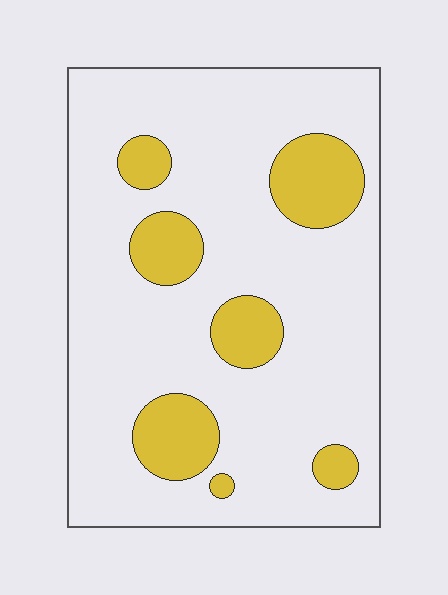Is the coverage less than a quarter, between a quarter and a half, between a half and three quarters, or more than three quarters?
Less than a quarter.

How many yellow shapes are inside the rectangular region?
7.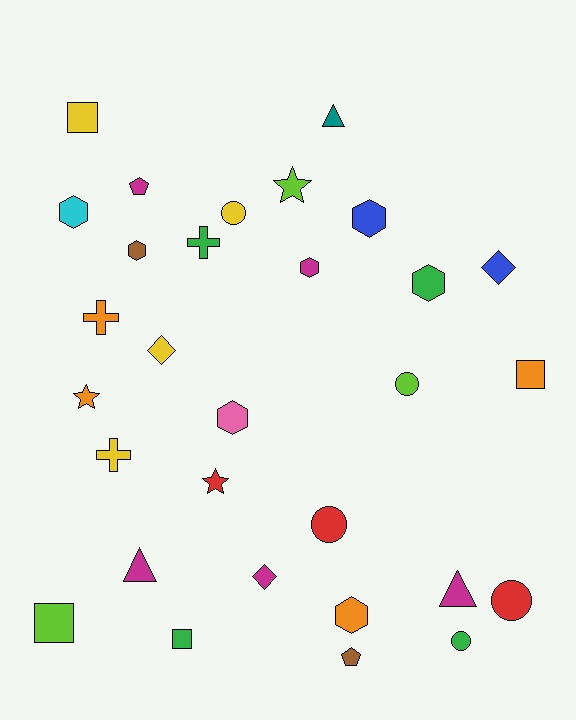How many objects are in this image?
There are 30 objects.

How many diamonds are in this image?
There are 3 diamonds.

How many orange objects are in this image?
There are 4 orange objects.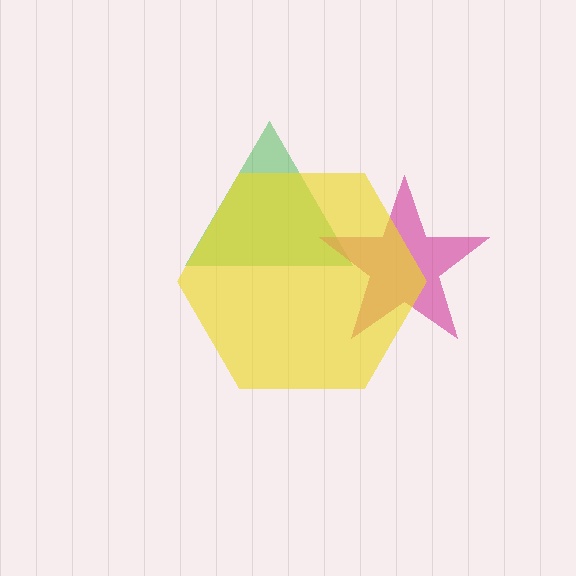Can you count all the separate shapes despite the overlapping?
Yes, there are 3 separate shapes.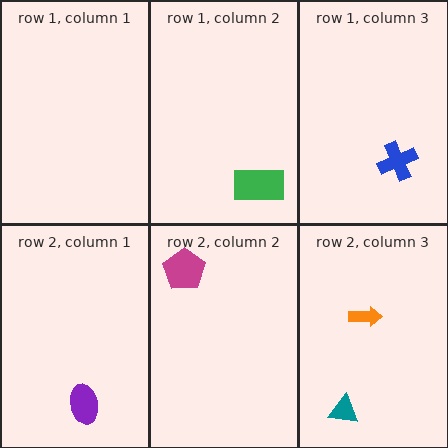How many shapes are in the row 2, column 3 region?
2.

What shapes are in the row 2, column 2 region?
The magenta pentagon.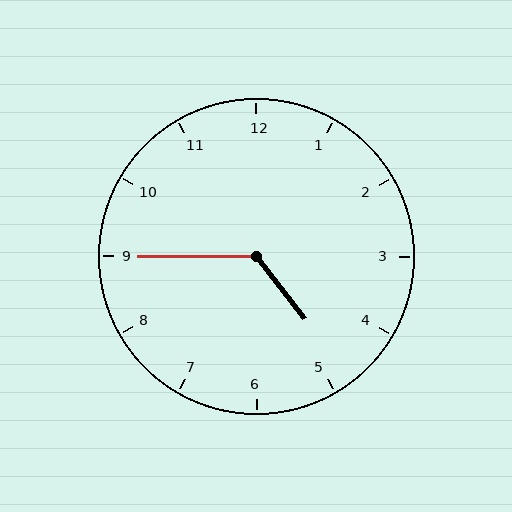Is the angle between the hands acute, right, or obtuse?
It is obtuse.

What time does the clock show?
4:45.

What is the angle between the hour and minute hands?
Approximately 128 degrees.